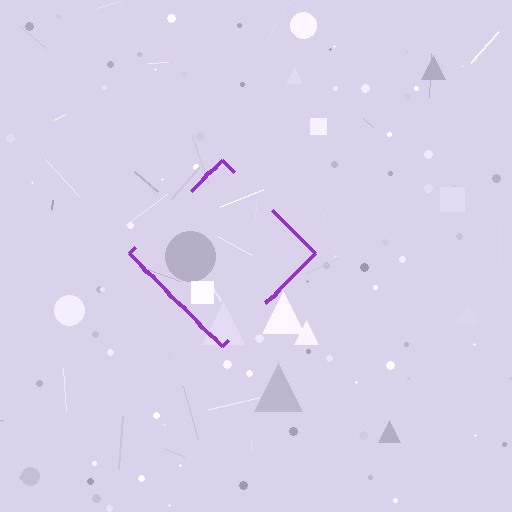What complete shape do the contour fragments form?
The contour fragments form a diamond.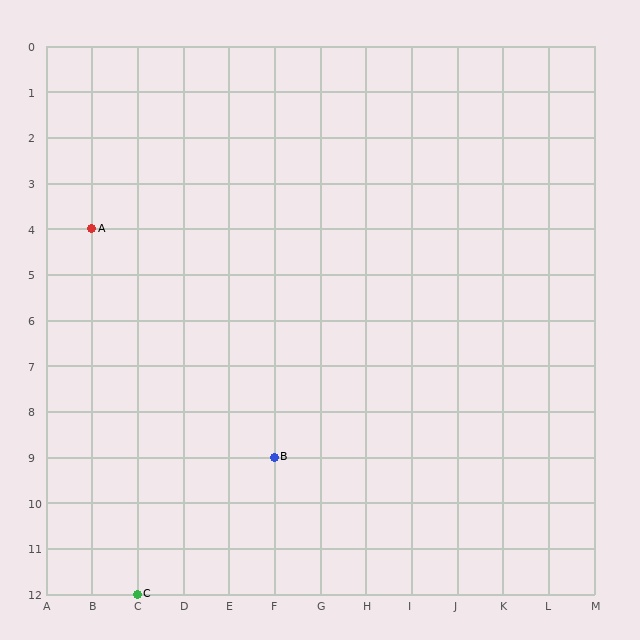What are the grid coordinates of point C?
Point C is at grid coordinates (C, 12).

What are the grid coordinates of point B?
Point B is at grid coordinates (F, 9).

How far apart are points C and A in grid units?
Points C and A are 1 column and 8 rows apart (about 8.1 grid units diagonally).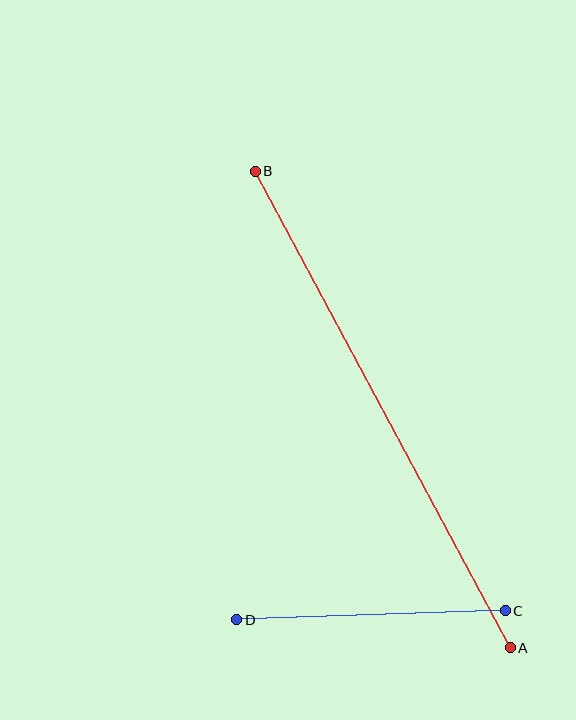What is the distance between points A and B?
The distance is approximately 540 pixels.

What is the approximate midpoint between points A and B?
The midpoint is at approximately (383, 410) pixels.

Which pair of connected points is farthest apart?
Points A and B are farthest apart.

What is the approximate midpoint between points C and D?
The midpoint is at approximately (371, 615) pixels.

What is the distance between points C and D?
The distance is approximately 269 pixels.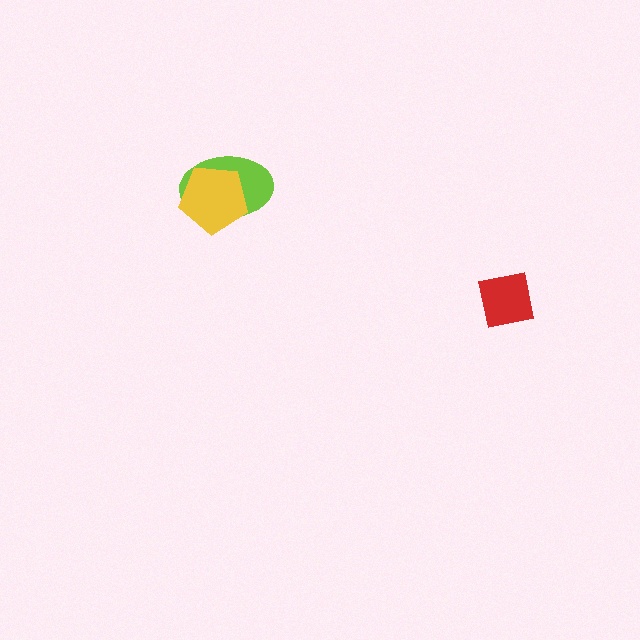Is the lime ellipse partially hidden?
Yes, it is partially covered by another shape.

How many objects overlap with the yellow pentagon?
1 object overlaps with the yellow pentagon.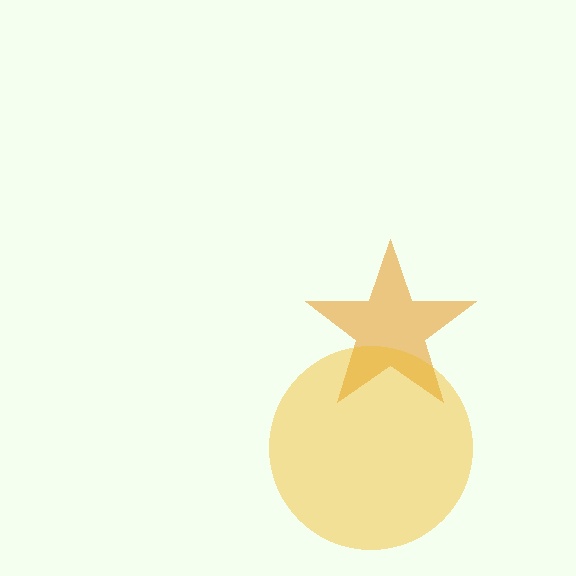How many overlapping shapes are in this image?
There are 2 overlapping shapes in the image.